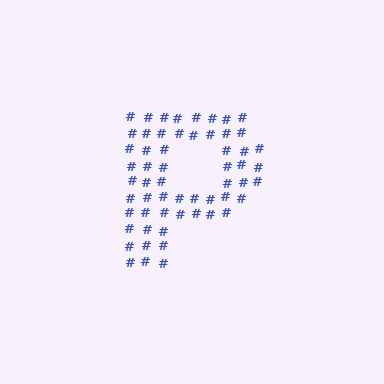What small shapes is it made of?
It is made of small hash symbols.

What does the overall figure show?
The overall figure shows the letter P.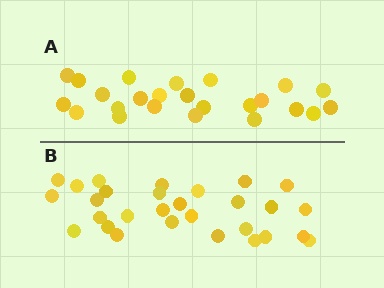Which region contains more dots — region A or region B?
Region B (the bottom region) has more dots.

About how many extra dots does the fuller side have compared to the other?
Region B has about 5 more dots than region A.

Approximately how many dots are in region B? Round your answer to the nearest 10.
About 30 dots. (The exact count is 29, which rounds to 30.)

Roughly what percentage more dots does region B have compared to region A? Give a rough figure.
About 20% more.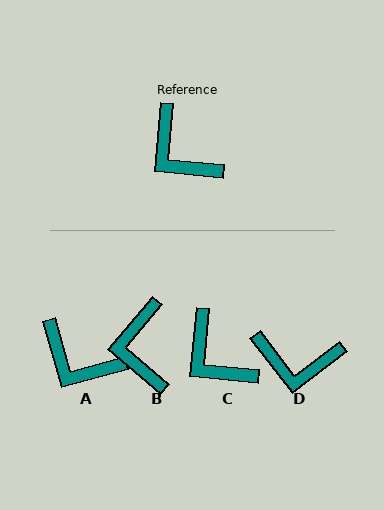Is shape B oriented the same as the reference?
No, it is off by about 35 degrees.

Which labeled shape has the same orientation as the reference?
C.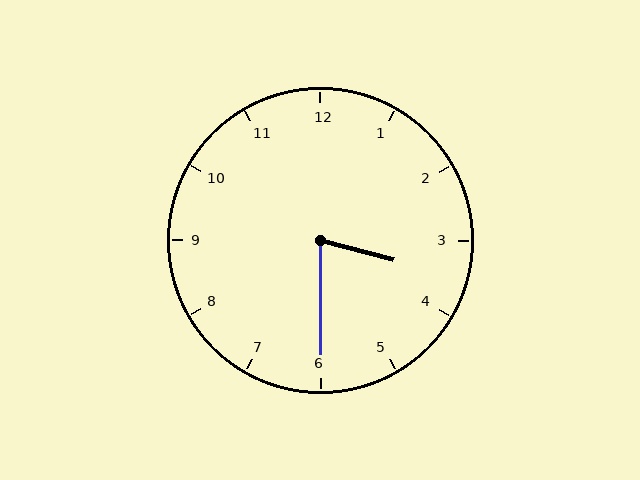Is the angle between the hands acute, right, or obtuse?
It is acute.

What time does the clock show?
3:30.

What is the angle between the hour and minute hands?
Approximately 75 degrees.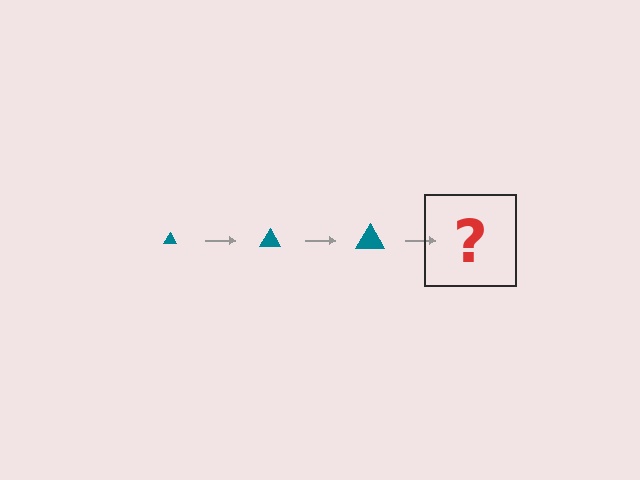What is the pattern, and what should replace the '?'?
The pattern is that the triangle gets progressively larger each step. The '?' should be a teal triangle, larger than the previous one.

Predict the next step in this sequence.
The next step is a teal triangle, larger than the previous one.